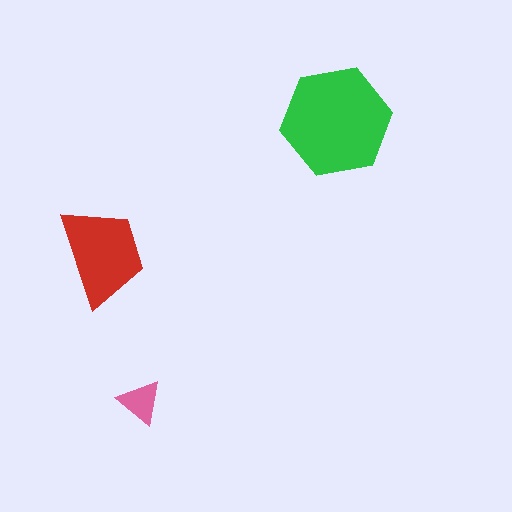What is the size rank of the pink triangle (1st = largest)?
3rd.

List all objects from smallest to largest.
The pink triangle, the red trapezoid, the green hexagon.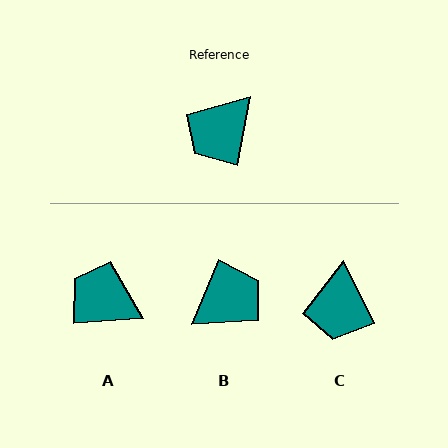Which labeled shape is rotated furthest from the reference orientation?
B, about 168 degrees away.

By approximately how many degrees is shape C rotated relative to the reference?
Approximately 37 degrees counter-clockwise.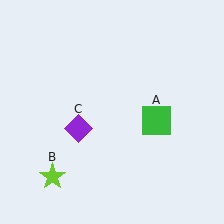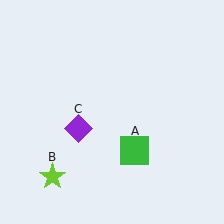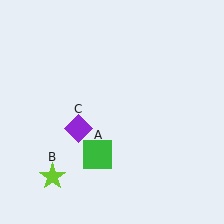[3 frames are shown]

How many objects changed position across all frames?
1 object changed position: green square (object A).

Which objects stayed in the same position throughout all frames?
Lime star (object B) and purple diamond (object C) remained stationary.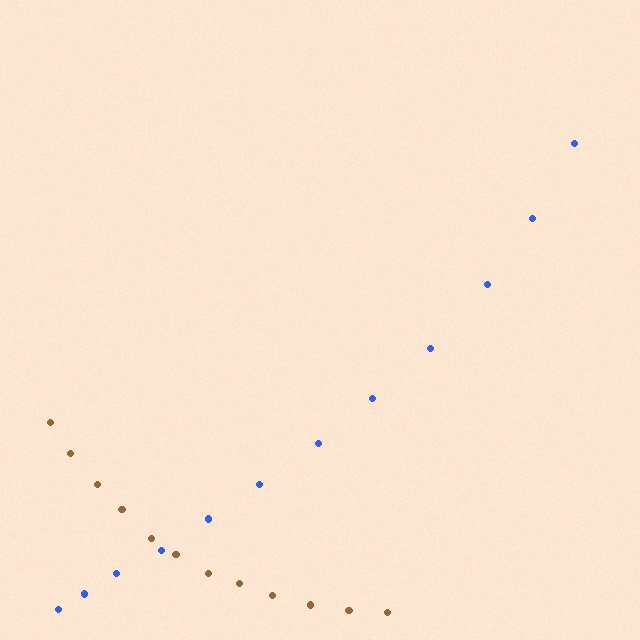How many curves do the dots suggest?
There are 2 distinct paths.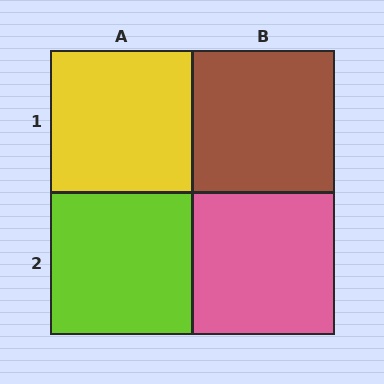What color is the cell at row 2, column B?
Pink.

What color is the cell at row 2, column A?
Lime.